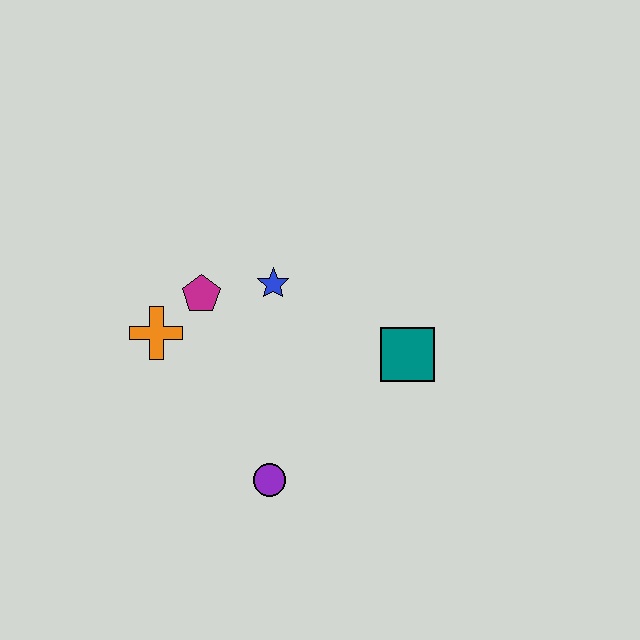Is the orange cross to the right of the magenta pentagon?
No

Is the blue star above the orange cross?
Yes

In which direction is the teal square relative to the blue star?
The teal square is to the right of the blue star.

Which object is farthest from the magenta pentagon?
The teal square is farthest from the magenta pentagon.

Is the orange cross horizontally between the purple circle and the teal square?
No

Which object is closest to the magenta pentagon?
The orange cross is closest to the magenta pentagon.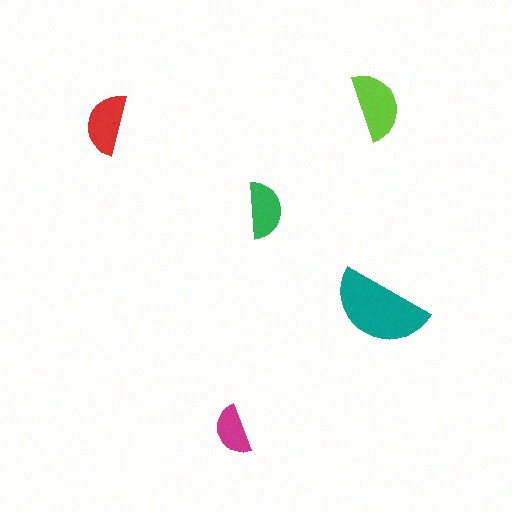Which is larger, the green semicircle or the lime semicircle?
The lime one.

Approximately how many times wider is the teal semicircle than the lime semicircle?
About 1.5 times wider.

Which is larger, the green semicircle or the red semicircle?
The red one.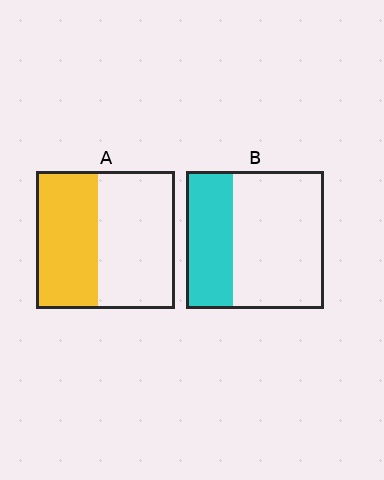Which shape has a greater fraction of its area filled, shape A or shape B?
Shape A.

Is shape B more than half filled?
No.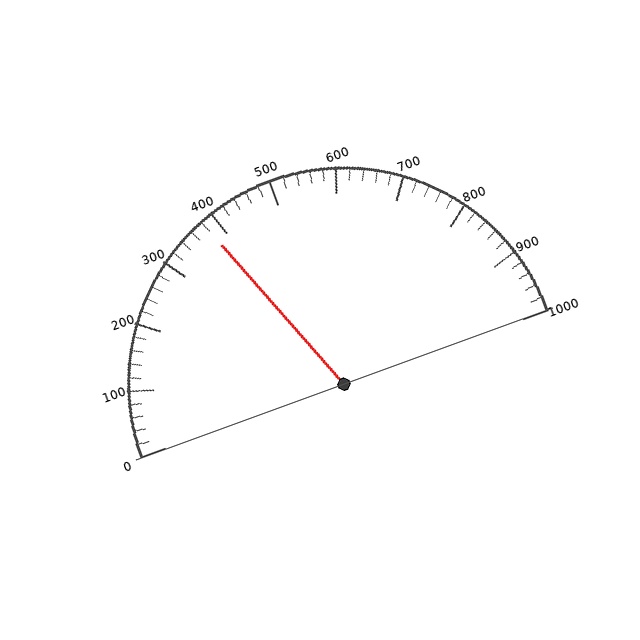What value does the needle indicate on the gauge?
The needle indicates approximately 380.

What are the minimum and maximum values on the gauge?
The gauge ranges from 0 to 1000.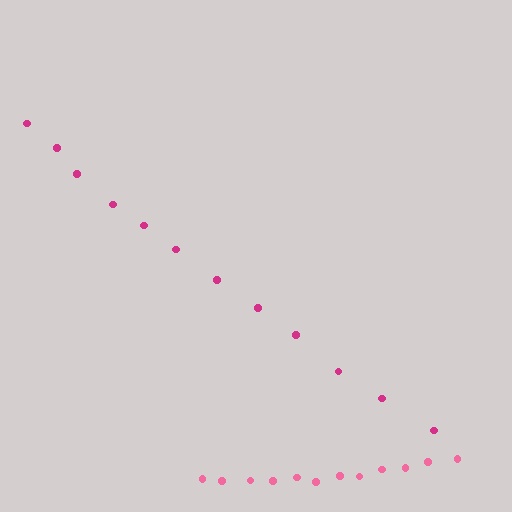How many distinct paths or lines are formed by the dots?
There are 2 distinct paths.